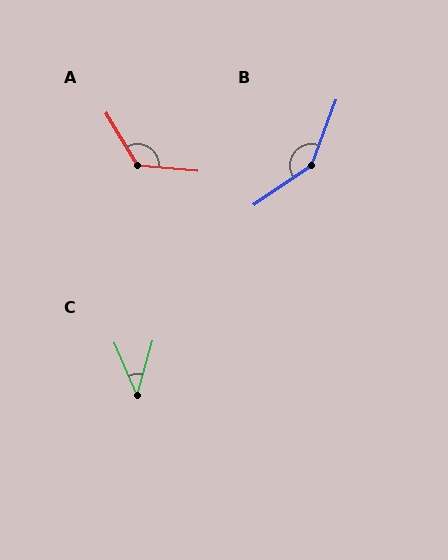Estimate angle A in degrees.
Approximately 125 degrees.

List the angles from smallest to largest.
C (39°), A (125°), B (145°).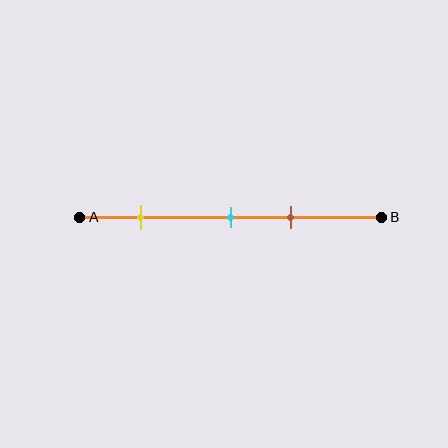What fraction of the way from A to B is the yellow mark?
The yellow mark is approximately 20% (0.2) of the way from A to B.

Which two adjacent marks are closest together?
The cyan and brown marks are the closest adjacent pair.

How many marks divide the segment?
There are 3 marks dividing the segment.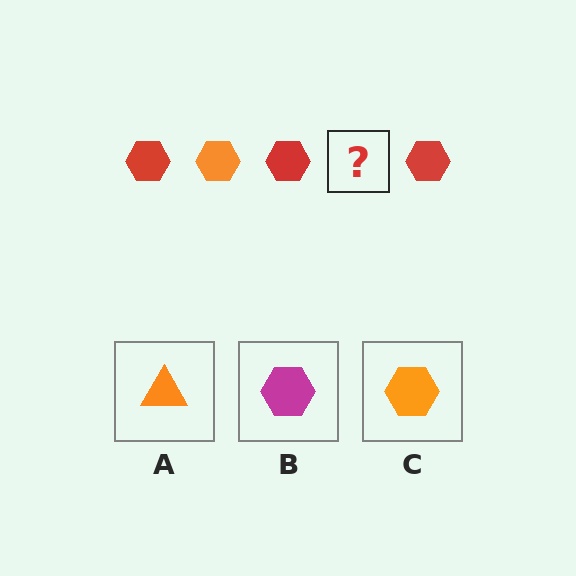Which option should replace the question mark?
Option C.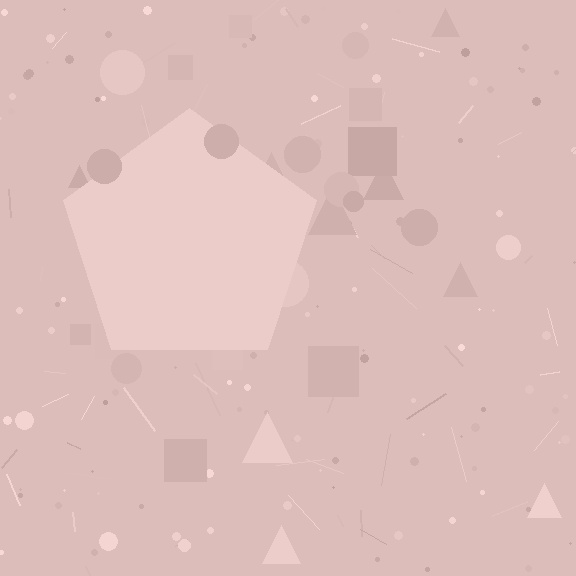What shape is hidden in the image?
A pentagon is hidden in the image.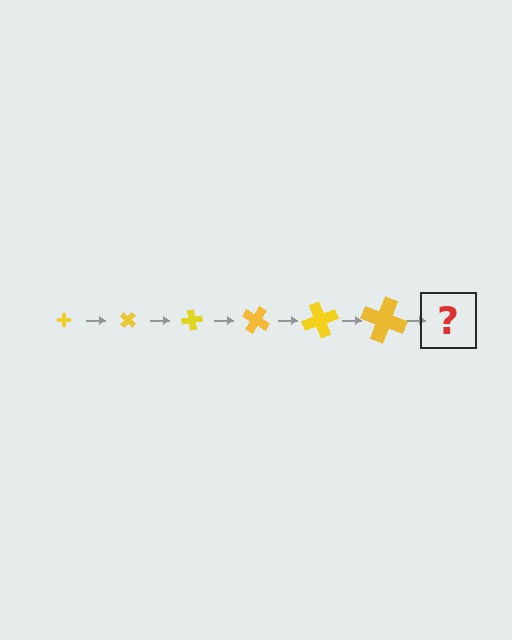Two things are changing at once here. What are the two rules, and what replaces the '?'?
The two rules are that the cross grows larger each step and it rotates 40 degrees each step. The '?' should be a cross, larger than the previous one and rotated 240 degrees from the start.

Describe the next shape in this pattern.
It should be a cross, larger than the previous one and rotated 240 degrees from the start.